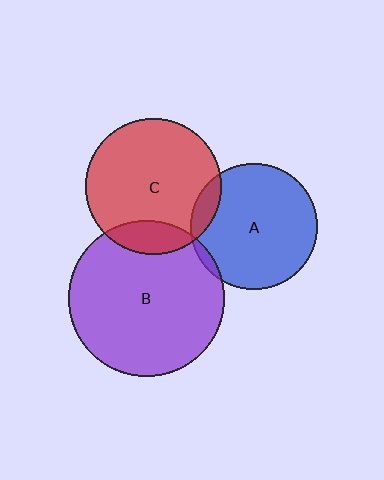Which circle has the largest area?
Circle B (purple).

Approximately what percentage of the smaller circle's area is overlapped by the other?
Approximately 5%.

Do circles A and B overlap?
Yes.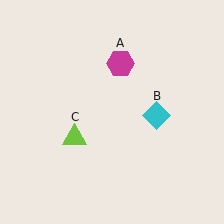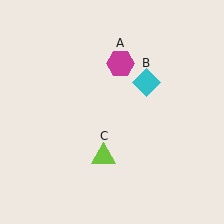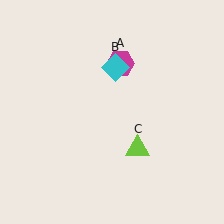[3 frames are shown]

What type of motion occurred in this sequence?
The cyan diamond (object B), lime triangle (object C) rotated counterclockwise around the center of the scene.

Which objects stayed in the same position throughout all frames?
Magenta hexagon (object A) remained stationary.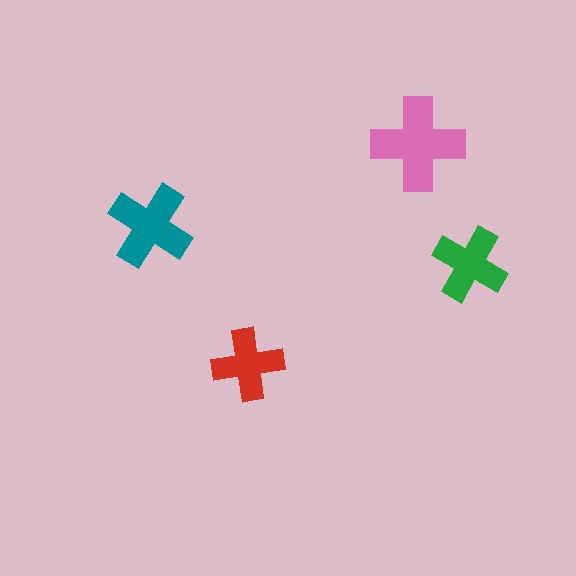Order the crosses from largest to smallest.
the pink one, the teal one, the green one, the red one.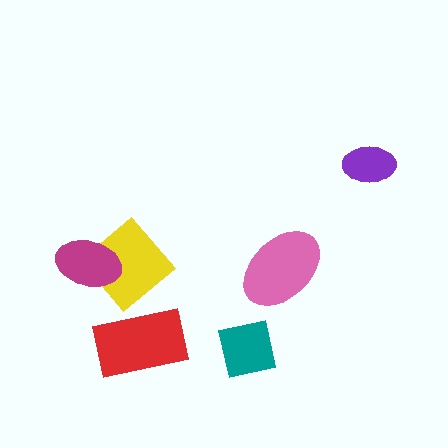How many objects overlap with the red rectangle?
1 object overlaps with the red rectangle.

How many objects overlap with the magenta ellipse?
1 object overlaps with the magenta ellipse.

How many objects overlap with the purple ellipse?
0 objects overlap with the purple ellipse.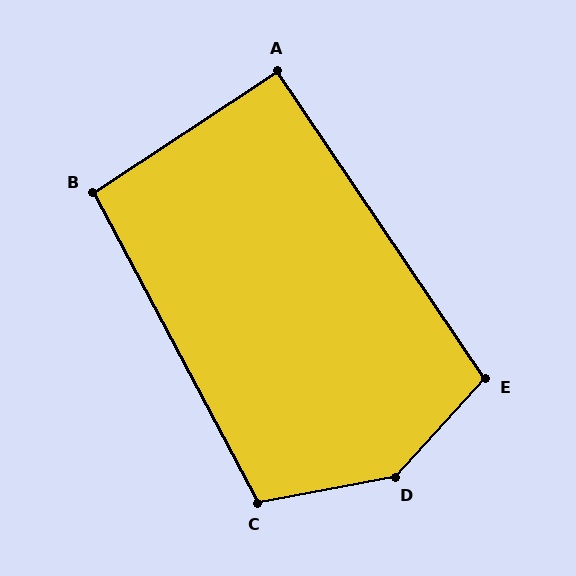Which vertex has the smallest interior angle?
A, at approximately 91 degrees.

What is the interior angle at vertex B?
Approximately 95 degrees (obtuse).